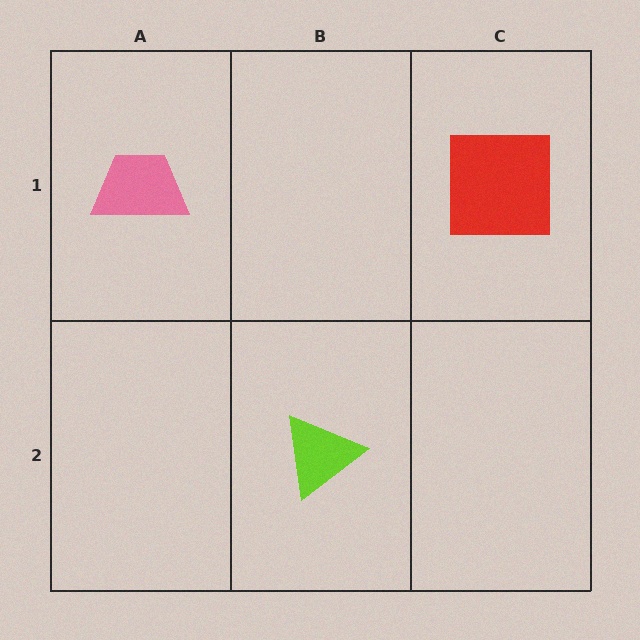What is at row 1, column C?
A red square.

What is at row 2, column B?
A lime triangle.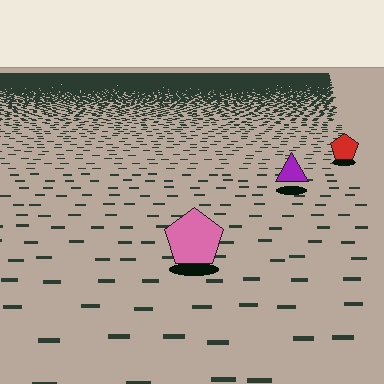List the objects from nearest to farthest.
From nearest to farthest: the pink pentagon, the purple triangle, the red pentagon.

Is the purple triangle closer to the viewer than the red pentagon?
Yes. The purple triangle is closer — you can tell from the texture gradient: the ground texture is coarser near it.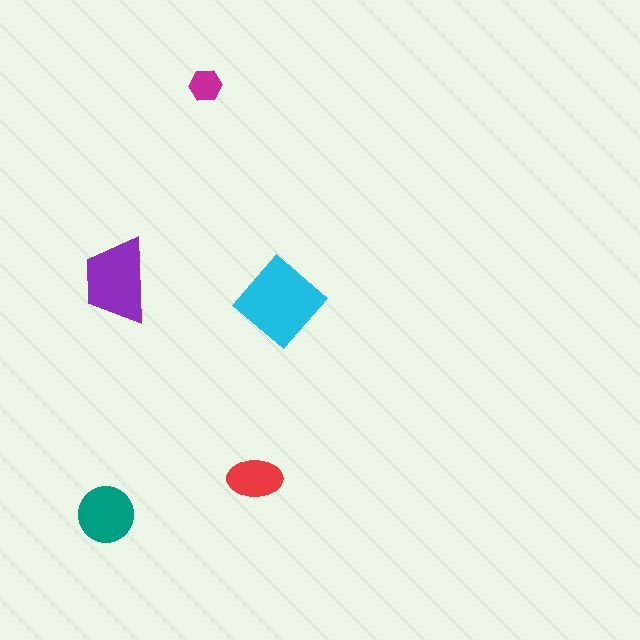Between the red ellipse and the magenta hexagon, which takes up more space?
The red ellipse.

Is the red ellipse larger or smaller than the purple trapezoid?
Smaller.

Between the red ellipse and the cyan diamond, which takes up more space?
The cyan diamond.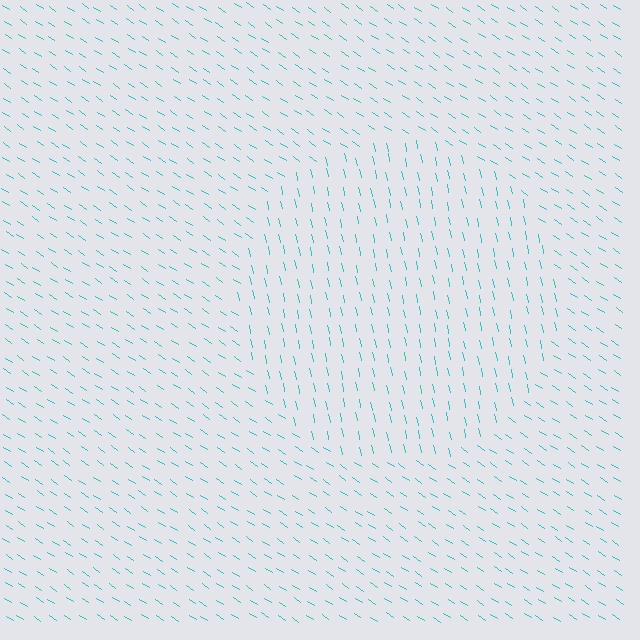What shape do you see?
I see a circle.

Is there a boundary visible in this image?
Yes, there is a texture boundary formed by a change in line orientation.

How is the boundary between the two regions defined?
The boundary is defined purely by a change in line orientation (approximately 45 degrees difference). All lines are the same color and thickness.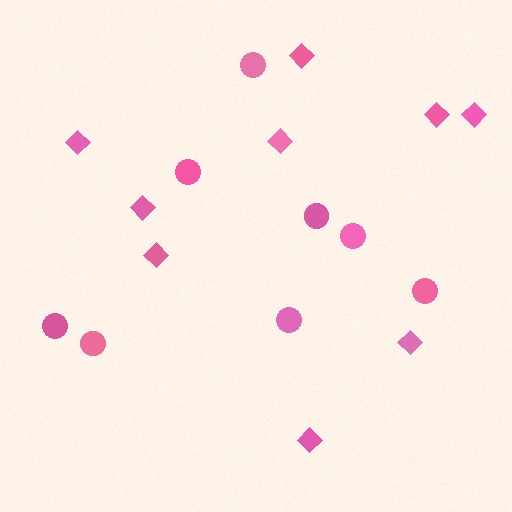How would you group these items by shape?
There are 2 groups: one group of circles (8) and one group of diamonds (9).